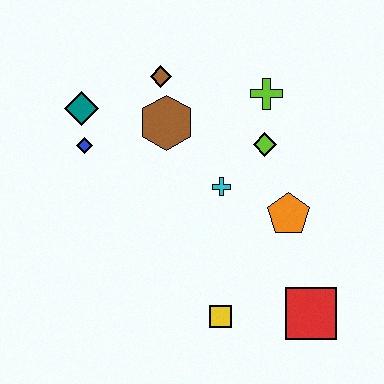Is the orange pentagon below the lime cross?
Yes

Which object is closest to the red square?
The yellow square is closest to the red square.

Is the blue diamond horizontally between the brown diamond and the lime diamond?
No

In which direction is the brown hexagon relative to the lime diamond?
The brown hexagon is to the left of the lime diamond.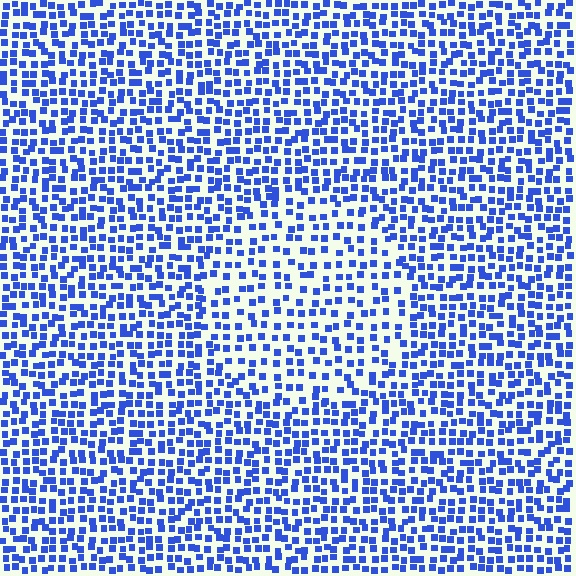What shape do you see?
I see a circle.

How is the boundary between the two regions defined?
The boundary is defined by a change in element density (approximately 1.6x ratio). All elements are the same color, size, and shape.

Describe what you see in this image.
The image contains small blue elements arranged at two different densities. A circle-shaped region is visible where the elements are less densely packed than the surrounding area.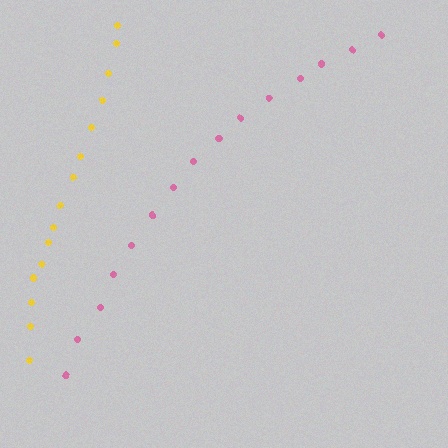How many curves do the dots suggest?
There are 2 distinct paths.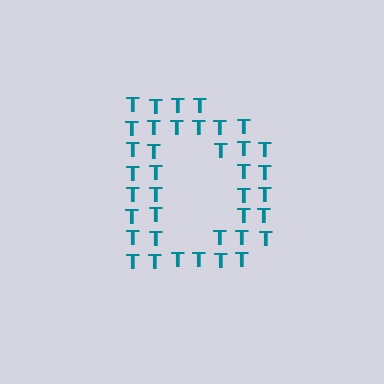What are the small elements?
The small elements are letter T's.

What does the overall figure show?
The overall figure shows the letter D.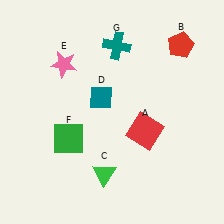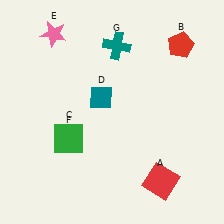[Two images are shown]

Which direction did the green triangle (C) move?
The green triangle (C) moved up.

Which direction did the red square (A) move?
The red square (A) moved down.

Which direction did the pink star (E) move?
The pink star (E) moved up.